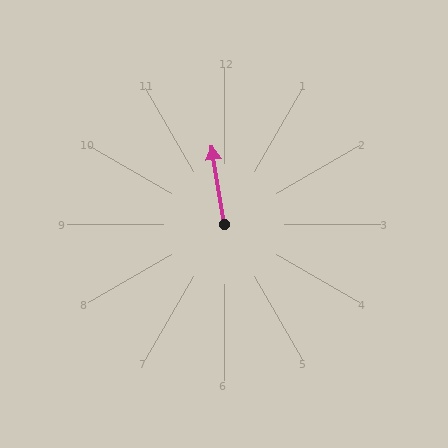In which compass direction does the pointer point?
North.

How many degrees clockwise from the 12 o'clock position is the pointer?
Approximately 351 degrees.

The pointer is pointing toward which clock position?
Roughly 12 o'clock.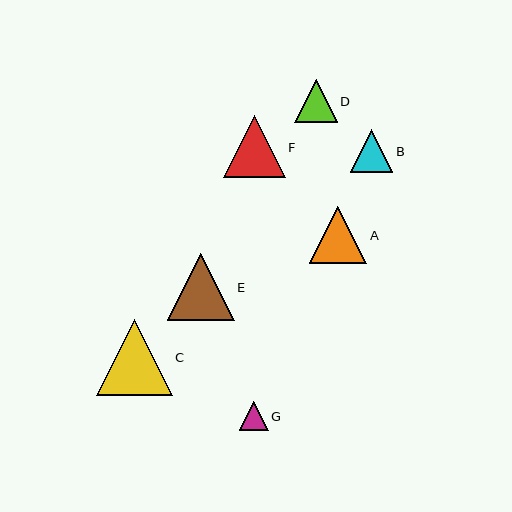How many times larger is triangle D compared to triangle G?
Triangle D is approximately 1.5 times the size of triangle G.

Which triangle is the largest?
Triangle C is the largest with a size of approximately 76 pixels.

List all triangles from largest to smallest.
From largest to smallest: C, E, F, A, D, B, G.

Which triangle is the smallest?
Triangle G is the smallest with a size of approximately 29 pixels.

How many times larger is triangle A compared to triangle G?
Triangle A is approximately 2.0 times the size of triangle G.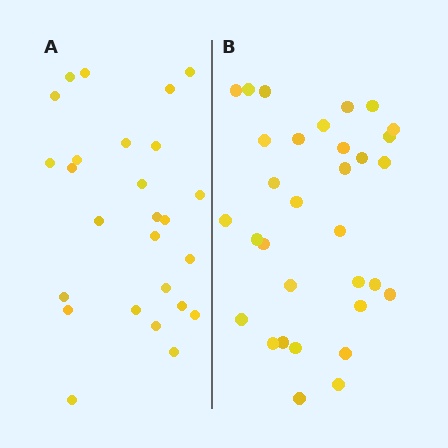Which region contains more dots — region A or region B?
Region B (the right region) has more dots.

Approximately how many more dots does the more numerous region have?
Region B has about 6 more dots than region A.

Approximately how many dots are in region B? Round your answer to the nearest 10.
About 30 dots. (The exact count is 32, which rounds to 30.)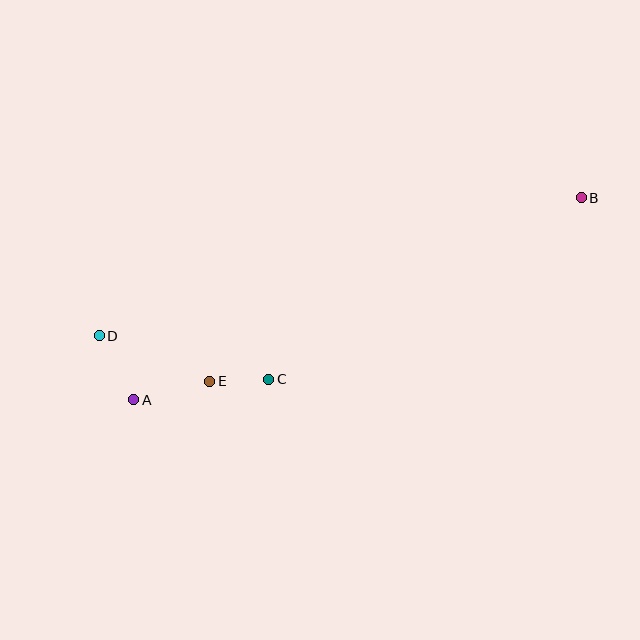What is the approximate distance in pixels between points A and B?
The distance between A and B is approximately 491 pixels.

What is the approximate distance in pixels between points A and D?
The distance between A and D is approximately 73 pixels.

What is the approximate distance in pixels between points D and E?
The distance between D and E is approximately 119 pixels.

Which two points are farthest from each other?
Points B and D are farthest from each other.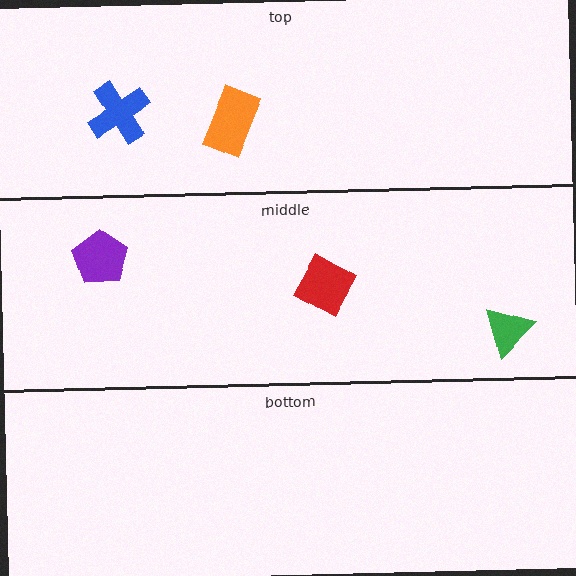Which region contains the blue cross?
The top region.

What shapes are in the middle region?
The green triangle, the red diamond, the purple pentagon.